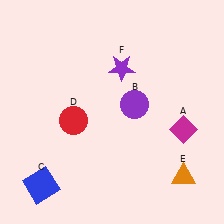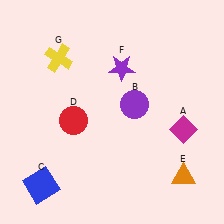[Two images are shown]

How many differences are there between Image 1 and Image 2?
There is 1 difference between the two images.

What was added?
A yellow cross (G) was added in Image 2.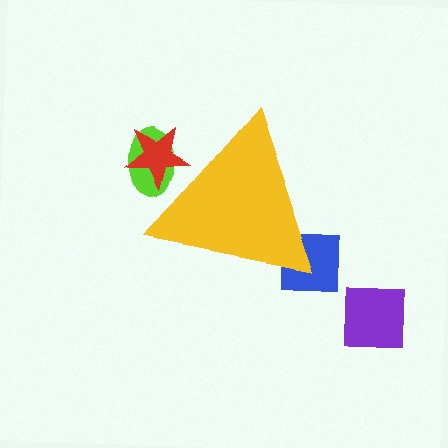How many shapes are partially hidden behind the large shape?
3 shapes are partially hidden.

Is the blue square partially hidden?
Yes, the blue square is partially hidden behind the yellow triangle.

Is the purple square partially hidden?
No, the purple square is fully visible.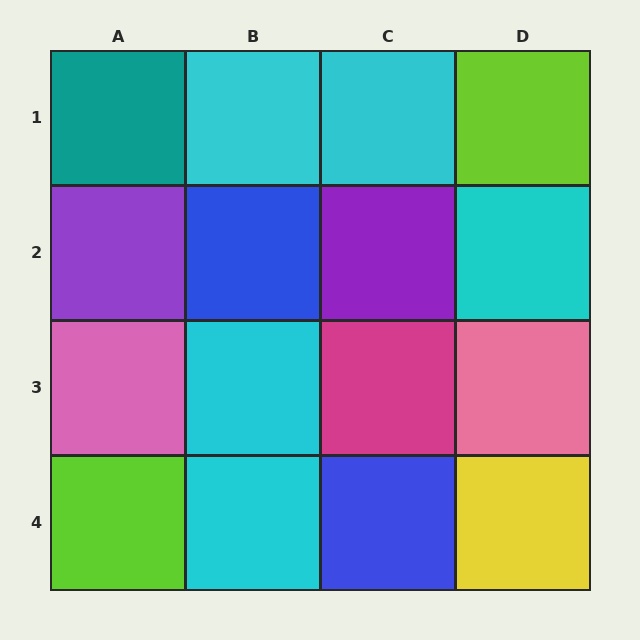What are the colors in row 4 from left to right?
Lime, cyan, blue, yellow.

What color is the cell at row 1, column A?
Teal.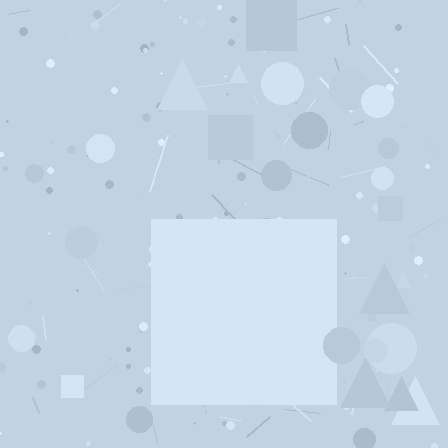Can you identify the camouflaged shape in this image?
The camouflaged shape is a square.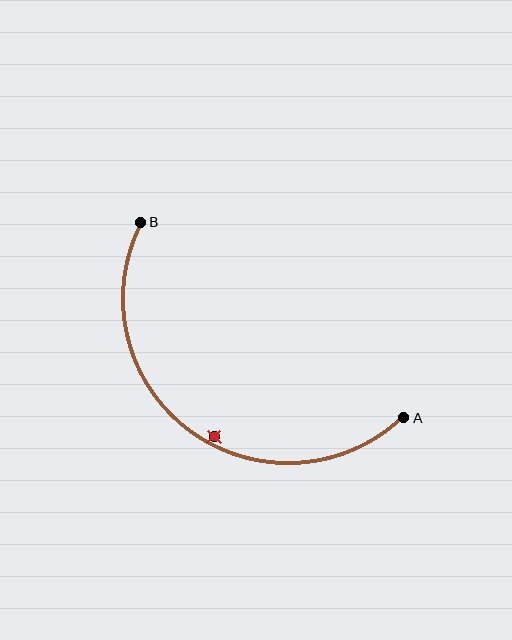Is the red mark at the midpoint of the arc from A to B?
No — the red mark does not lie on the arc at all. It sits slightly inside the curve.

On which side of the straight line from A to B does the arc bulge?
The arc bulges below and to the left of the straight line connecting A and B.